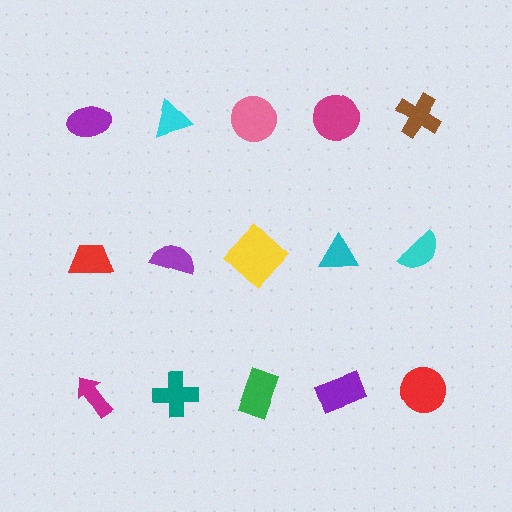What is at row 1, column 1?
A purple ellipse.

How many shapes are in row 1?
5 shapes.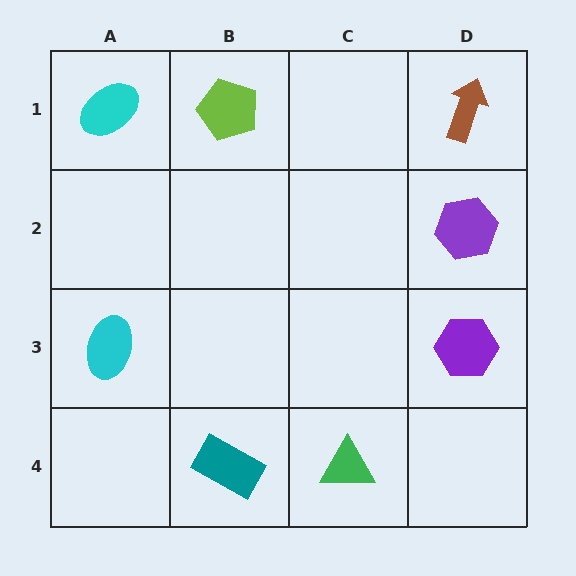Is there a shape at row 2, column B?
No, that cell is empty.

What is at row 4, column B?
A teal rectangle.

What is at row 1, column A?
A cyan ellipse.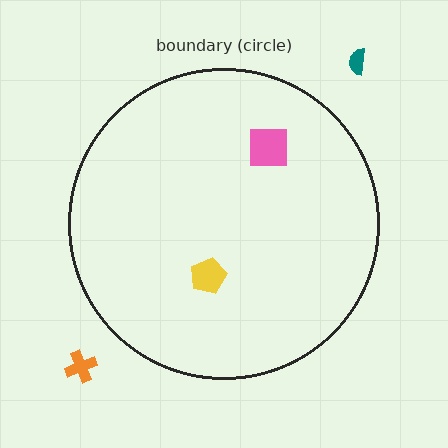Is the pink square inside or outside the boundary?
Inside.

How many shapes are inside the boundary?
2 inside, 2 outside.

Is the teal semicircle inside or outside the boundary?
Outside.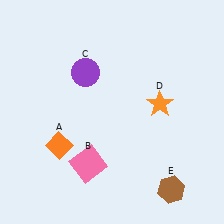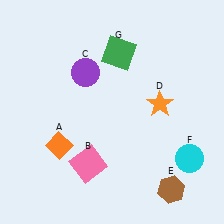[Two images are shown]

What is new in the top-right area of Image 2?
A green square (G) was added in the top-right area of Image 2.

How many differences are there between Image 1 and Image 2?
There are 2 differences between the two images.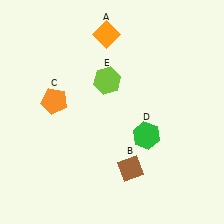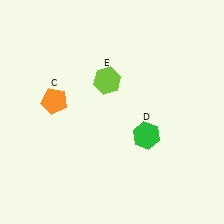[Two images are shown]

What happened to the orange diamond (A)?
The orange diamond (A) was removed in Image 2. It was in the top-left area of Image 1.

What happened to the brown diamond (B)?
The brown diamond (B) was removed in Image 2. It was in the bottom-right area of Image 1.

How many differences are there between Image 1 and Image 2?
There are 2 differences between the two images.